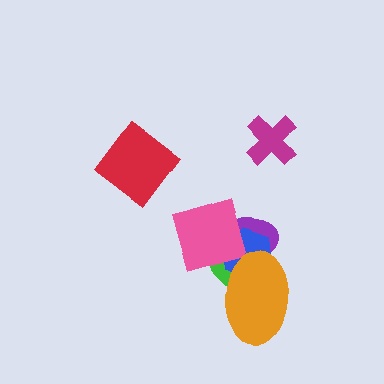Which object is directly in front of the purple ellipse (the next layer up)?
The blue hexagon is directly in front of the purple ellipse.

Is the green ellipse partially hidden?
Yes, it is partially covered by another shape.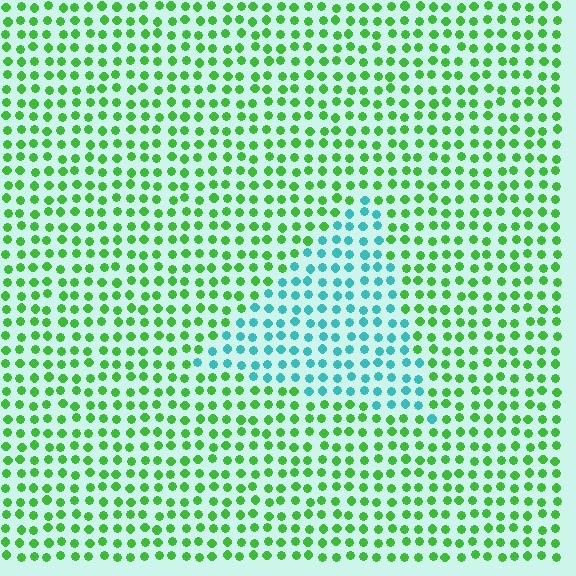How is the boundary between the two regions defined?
The boundary is defined purely by a slight shift in hue (about 61 degrees). Spacing, size, and orientation are identical on both sides.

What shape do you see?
I see a triangle.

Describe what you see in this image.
The image is filled with small green elements in a uniform arrangement. A triangle-shaped region is visible where the elements are tinted to a slightly different hue, forming a subtle color boundary.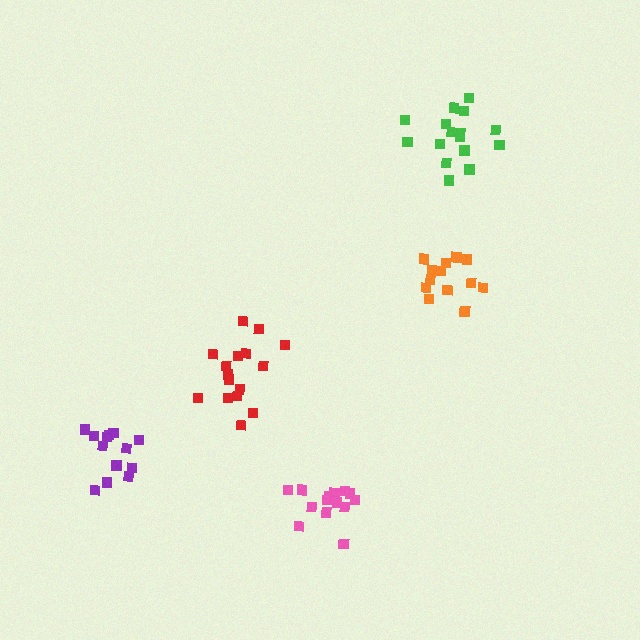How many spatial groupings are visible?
There are 5 spatial groupings.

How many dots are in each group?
Group 1: 16 dots, Group 2: 13 dots, Group 3: 16 dots, Group 4: 15 dots, Group 5: 13 dots (73 total).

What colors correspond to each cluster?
The clusters are colored: red, orange, green, pink, purple.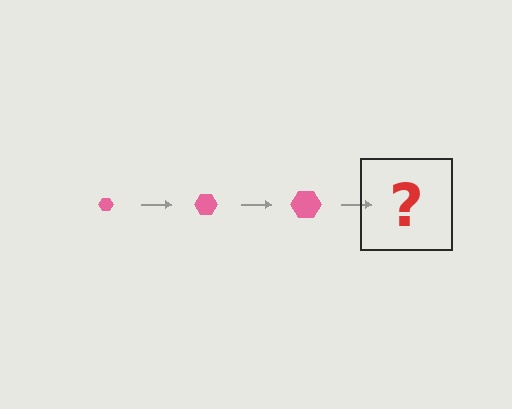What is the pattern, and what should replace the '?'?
The pattern is that the hexagon gets progressively larger each step. The '?' should be a pink hexagon, larger than the previous one.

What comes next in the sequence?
The next element should be a pink hexagon, larger than the previous one.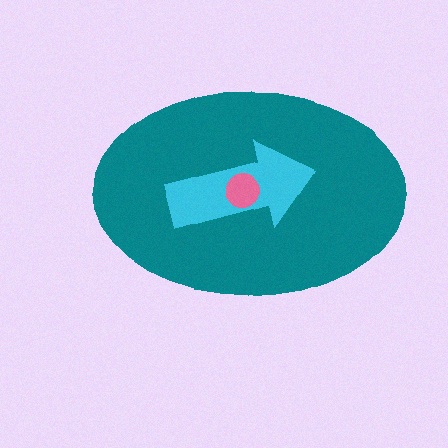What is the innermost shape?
The pink circle.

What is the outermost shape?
The teal ellipse.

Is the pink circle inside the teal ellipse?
Yes.